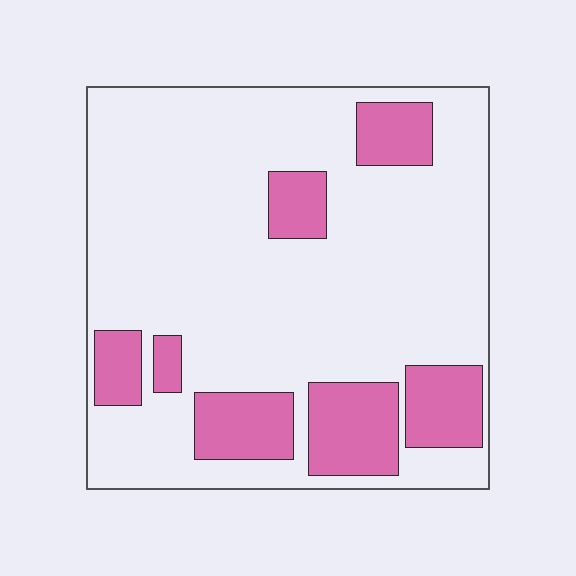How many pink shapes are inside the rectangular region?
7.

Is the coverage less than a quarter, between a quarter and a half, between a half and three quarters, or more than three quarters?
Less than a quarter.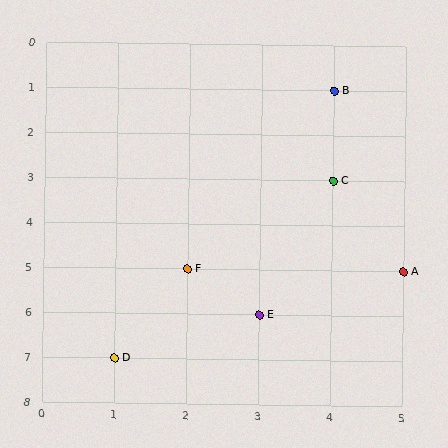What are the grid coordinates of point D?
Point D is at grid coordinates (1, 7).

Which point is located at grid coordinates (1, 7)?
Point D is at (1, 7).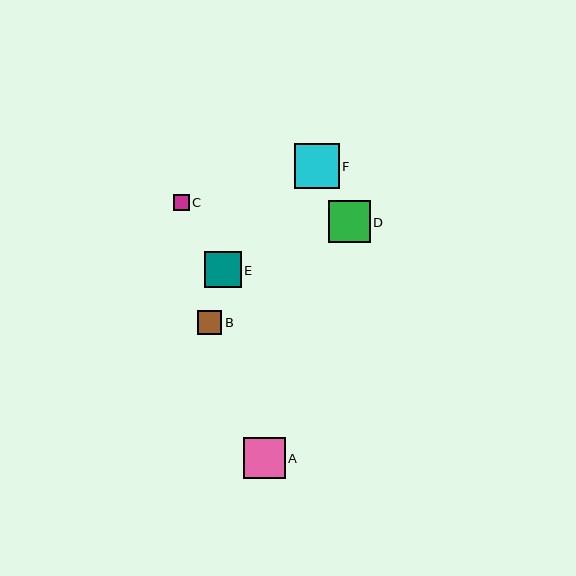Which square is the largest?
Square F is the largest with a size of approximately 45 pixels.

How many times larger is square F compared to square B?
Square F is approximately 1.8 times the size of square B.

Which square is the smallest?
Square C is the smallest with a size of approximately 16 pixels.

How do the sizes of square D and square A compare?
Square D and square A are approximately the same size.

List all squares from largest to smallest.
From largest to smallest: F, D, A, E, B, C.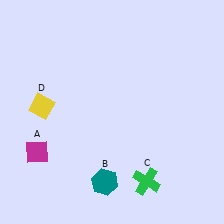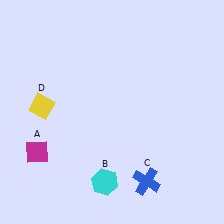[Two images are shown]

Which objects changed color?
B changed from teal to cyan. C changed from green to blue.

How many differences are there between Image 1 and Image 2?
There are 2 differences between the two images.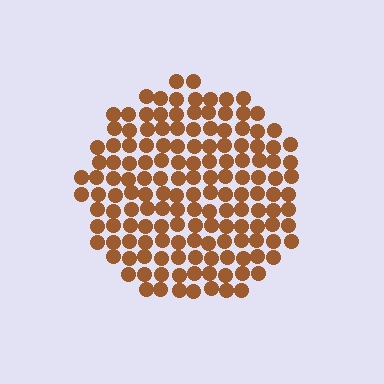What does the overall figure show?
The overall figure shows a circle.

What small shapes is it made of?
It is made of small circles.